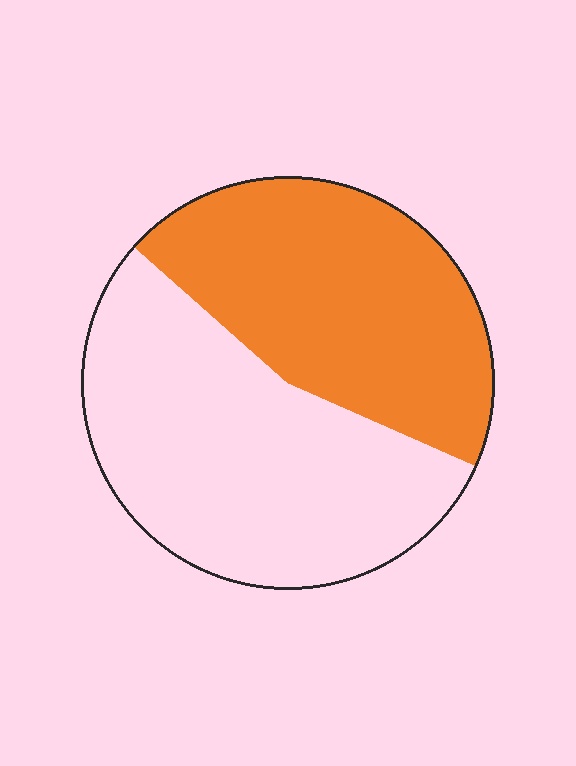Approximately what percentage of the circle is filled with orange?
Approximately 45%.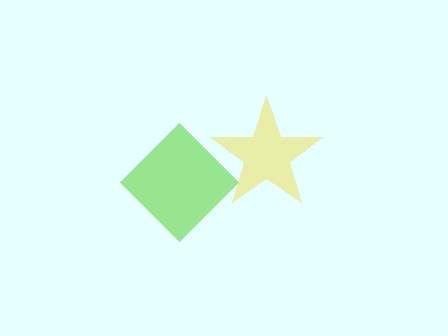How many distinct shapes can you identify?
There are 2 distinct shapes: a yellow star, a lime diamond.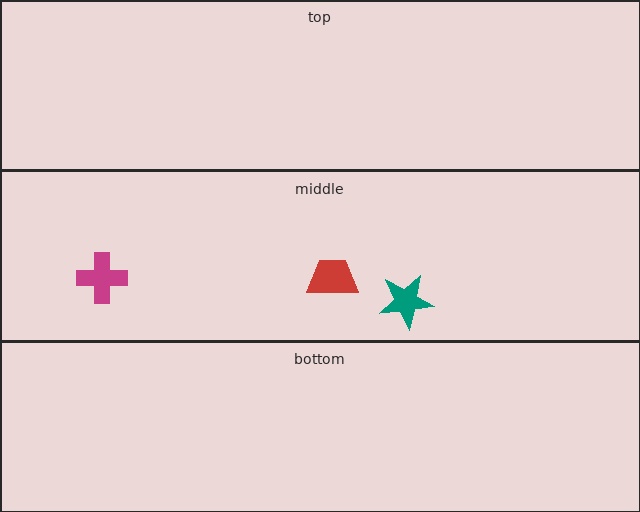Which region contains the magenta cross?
The middle region.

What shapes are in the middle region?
The magenta cross, the teal star, the red trapezoid.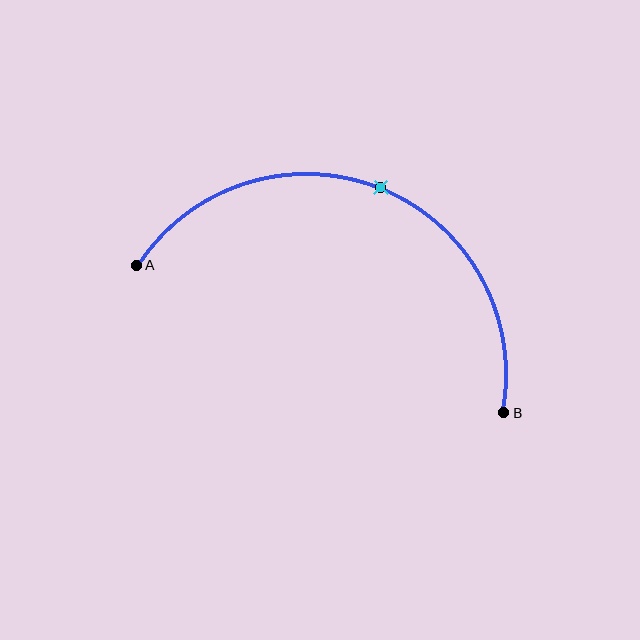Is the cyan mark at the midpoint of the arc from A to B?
Yes. The cyan mark lies on the arc at equal arc-length from both A and B — it is the arc midpoint.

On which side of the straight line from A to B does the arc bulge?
The arc bulges above the straight line connecting A and B.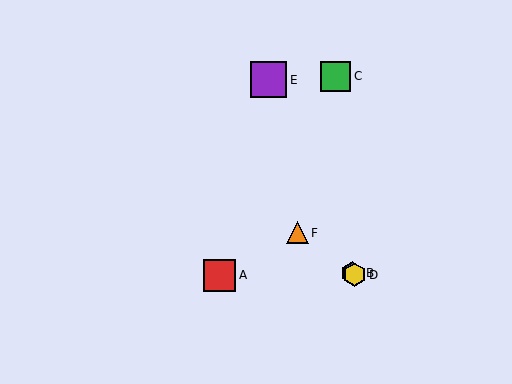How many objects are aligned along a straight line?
3 objects (B, D, F) are aligned along a straight line.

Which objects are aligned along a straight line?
Objects B, D, F are aligned along a straight line.